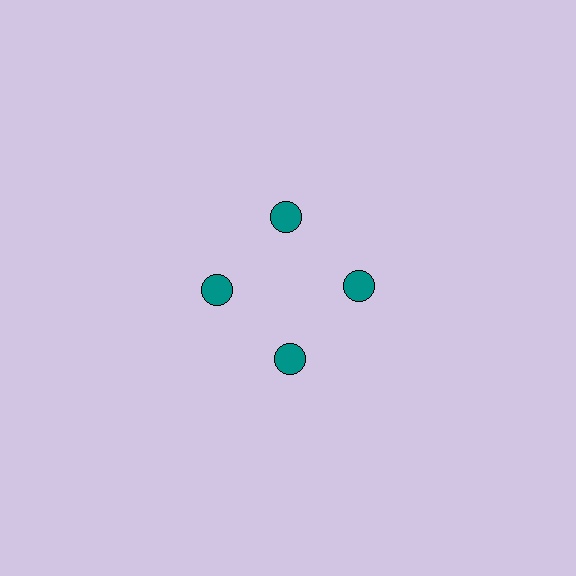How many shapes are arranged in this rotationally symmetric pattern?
There are 4 shapes, arranged in 4 groups of 1.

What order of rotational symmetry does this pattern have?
This pattern has 4-fold rotational symmetry.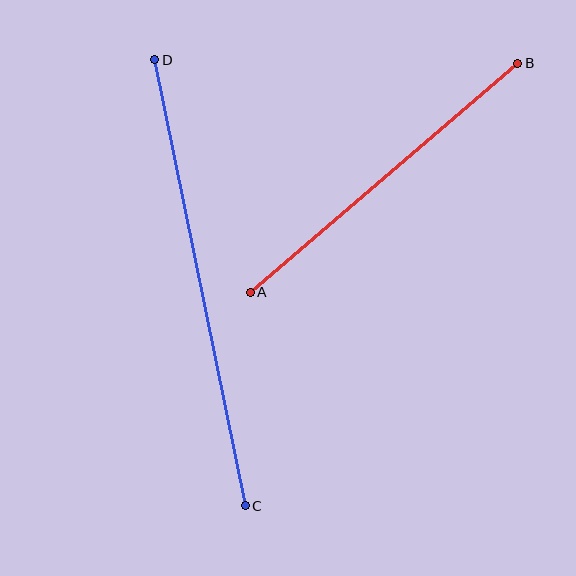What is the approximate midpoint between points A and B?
The midpoint is at approximately (384, 178) pixels.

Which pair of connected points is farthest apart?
Points C and D are farthest apart.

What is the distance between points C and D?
The distance is approximately 455 pixels.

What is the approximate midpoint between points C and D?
The midpoint is at approximately (200, 283) pixels.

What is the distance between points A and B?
The distance is approximately 352 pixels.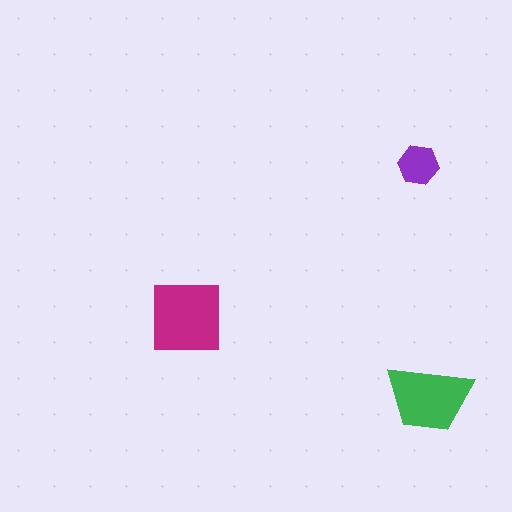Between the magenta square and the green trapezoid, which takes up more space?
The magenta square.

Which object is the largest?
The magenta square.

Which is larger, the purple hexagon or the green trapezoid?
The green trapezoid.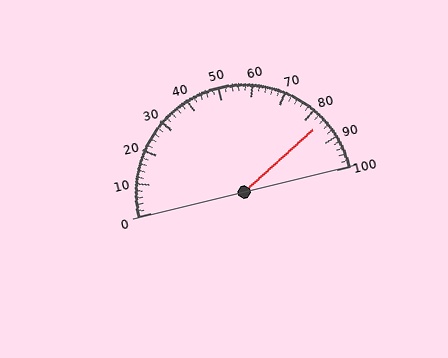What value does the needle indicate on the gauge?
The needle indicates approximately 84.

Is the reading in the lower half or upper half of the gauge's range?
The reading is in the upper half of the range (0 to 100).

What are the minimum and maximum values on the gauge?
The gauge ranges from 0 to 100.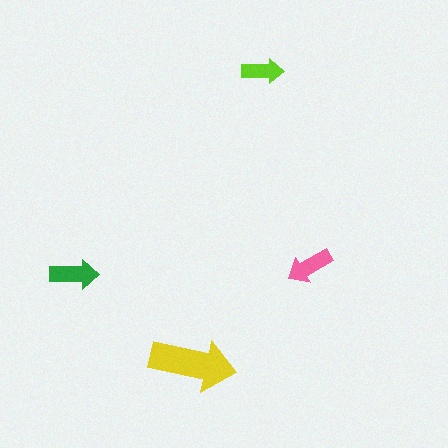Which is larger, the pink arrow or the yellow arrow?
The yellow one.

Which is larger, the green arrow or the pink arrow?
The green one.